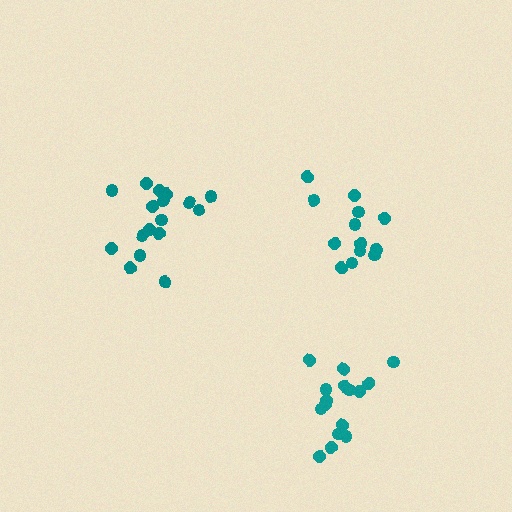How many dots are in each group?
Group 1: 17 dots, Group 2: 14 dots, Group 3: 16 dots (47 total).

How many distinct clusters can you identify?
There are 3 distinct clusters.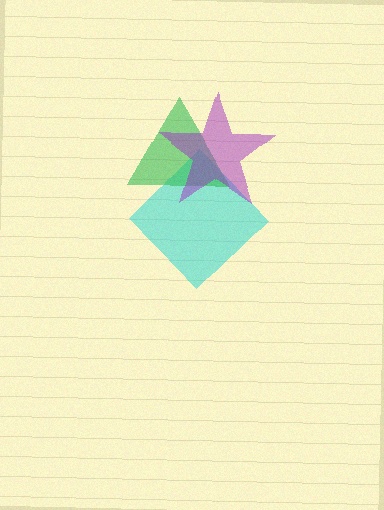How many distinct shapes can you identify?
There are 3 distinct shapes: a cyan diamond, a green triangle, a purple star.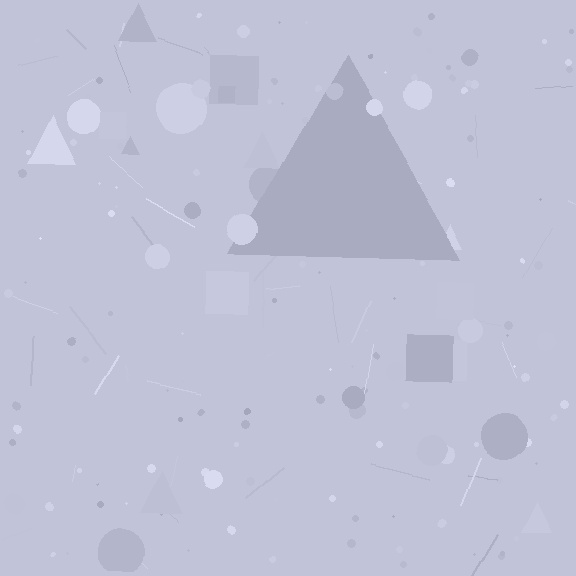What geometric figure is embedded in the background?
A triangle is embedded in the background.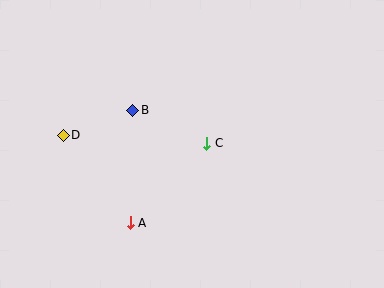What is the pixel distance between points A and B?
The distance between A and B is 113 pixels.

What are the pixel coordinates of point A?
Point A is at (130, 223).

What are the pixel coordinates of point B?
Point B is at (133, 110).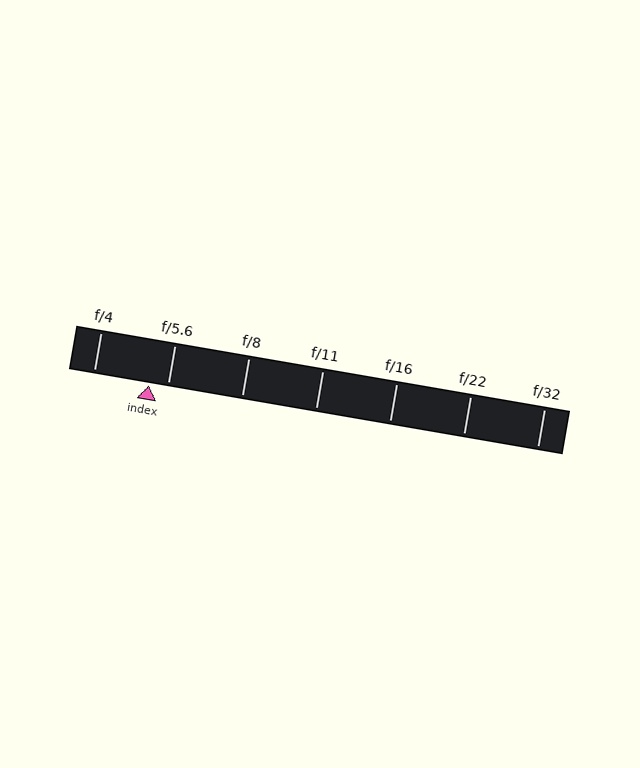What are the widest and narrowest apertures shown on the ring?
The widest aperture shown is f/4 and the narrowest is f/32.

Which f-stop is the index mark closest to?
The index mark is closest to f/5.6.